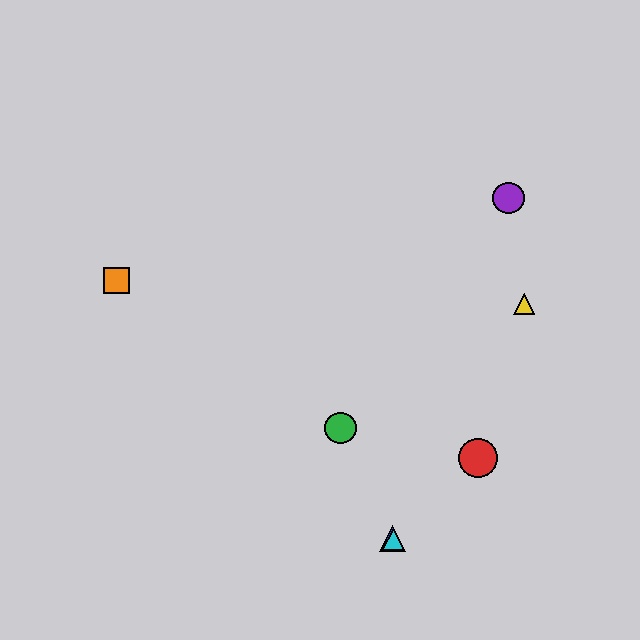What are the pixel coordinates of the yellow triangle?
The yellow triangle is at (524, 304).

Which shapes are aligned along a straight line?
The blue triangle, the green circle, the cyan triangle are aligned along a straight line.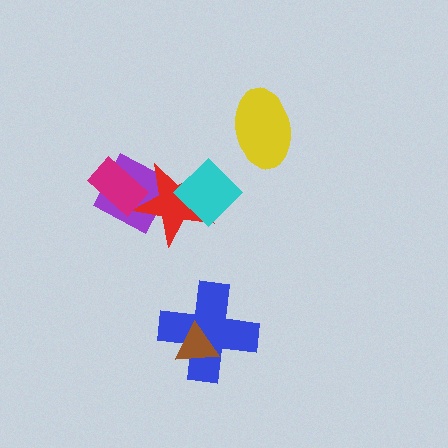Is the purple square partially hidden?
Yes, it is partially covered by another shape.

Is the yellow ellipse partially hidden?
No, no other shape covers it.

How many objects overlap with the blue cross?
1 object overlaps with the blue cross.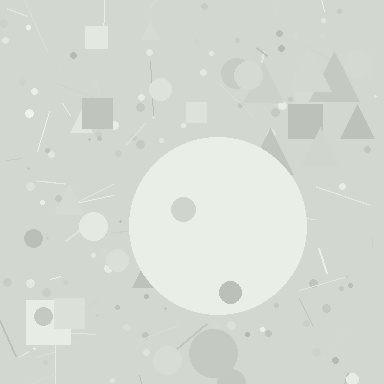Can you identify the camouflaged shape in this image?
The camouflaged shape is a circle.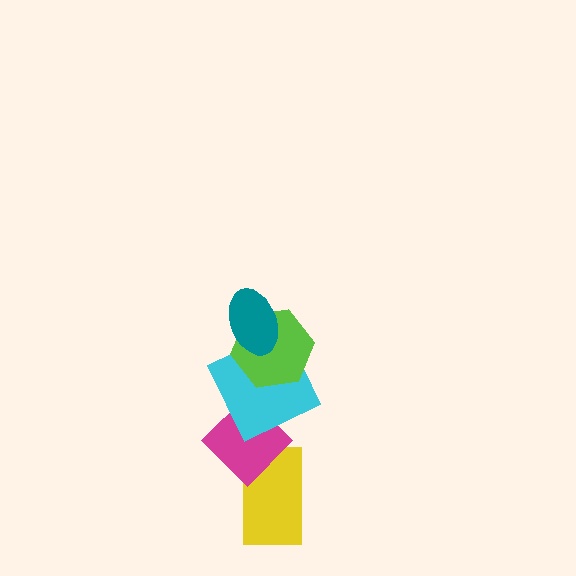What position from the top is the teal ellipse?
The teal ellipse is 1st from the top.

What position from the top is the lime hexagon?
The lime hexagon is 2nd from the top.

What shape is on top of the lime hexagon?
The teal ellipse is on top of the lime hexagon.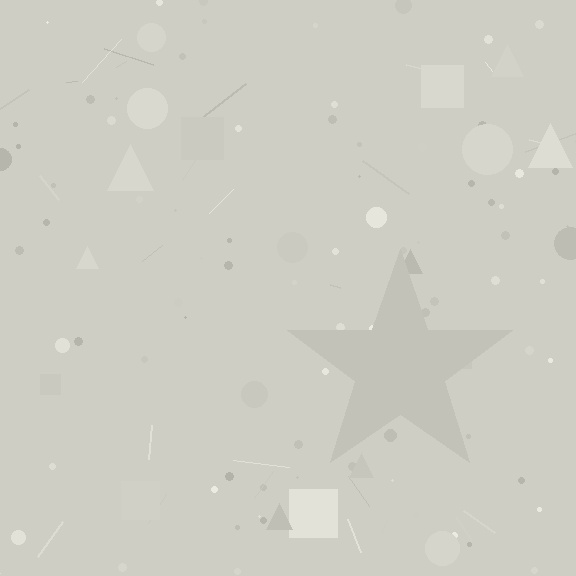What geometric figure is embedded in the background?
A star is embedded in the background.